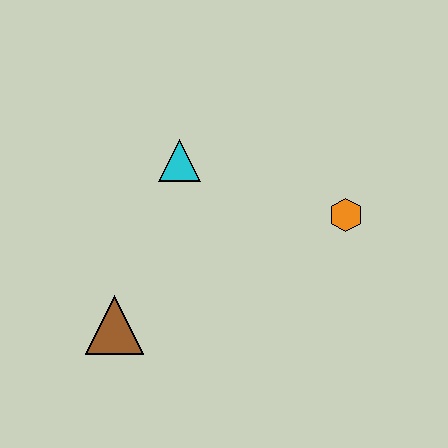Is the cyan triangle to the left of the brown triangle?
No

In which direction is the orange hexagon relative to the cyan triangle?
The orange hexagon is to the right of the cyan triangle.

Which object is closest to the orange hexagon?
The cyan triangle is closest to the orange hexagon.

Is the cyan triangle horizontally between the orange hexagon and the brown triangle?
Yes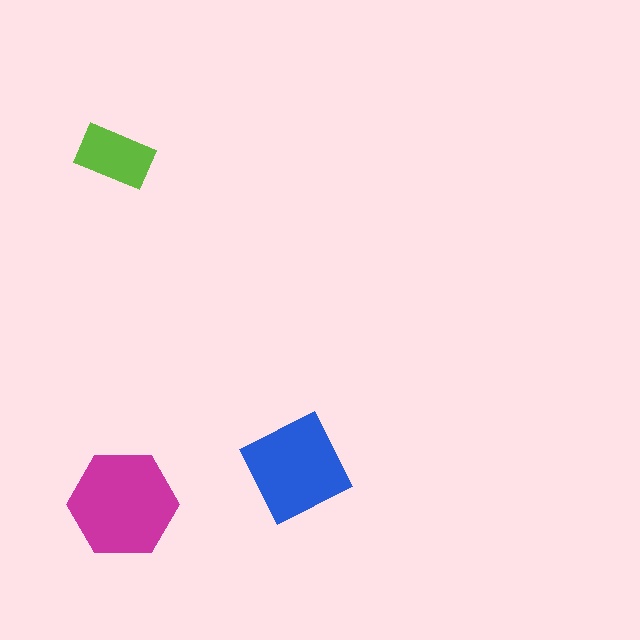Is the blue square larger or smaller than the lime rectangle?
Larger.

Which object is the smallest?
The lime rectangle.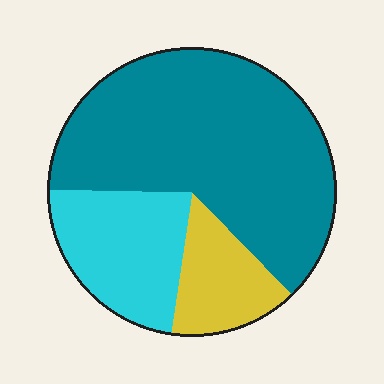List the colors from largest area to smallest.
From largest to smallest: teal, cyan, yellow.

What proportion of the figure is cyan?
Cyan covers 23% of the figure.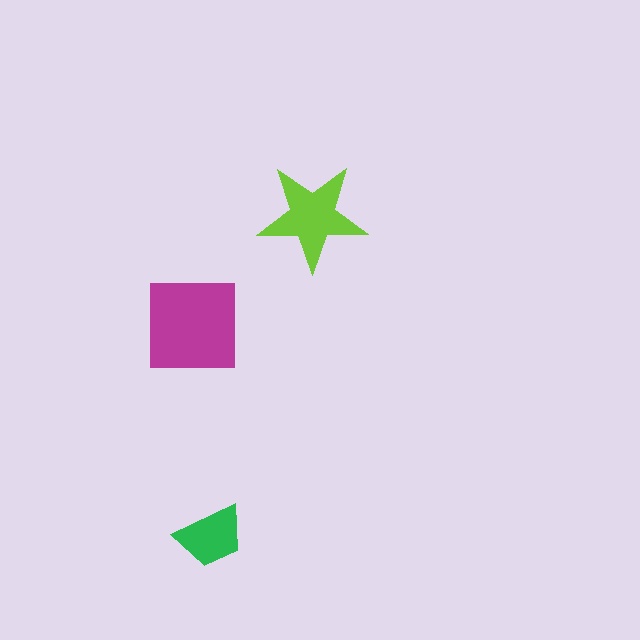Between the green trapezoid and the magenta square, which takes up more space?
The magenta square.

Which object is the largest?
The magenta square.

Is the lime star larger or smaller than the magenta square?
Smaller.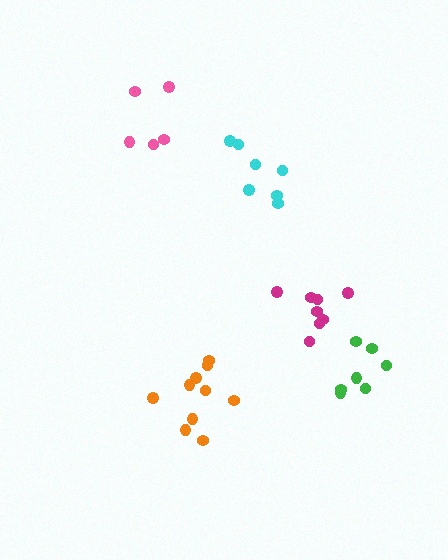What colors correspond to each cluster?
The clusters are colored: cyan, pink, magenta, orange, green.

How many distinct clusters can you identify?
There are 5 distinct clusters.